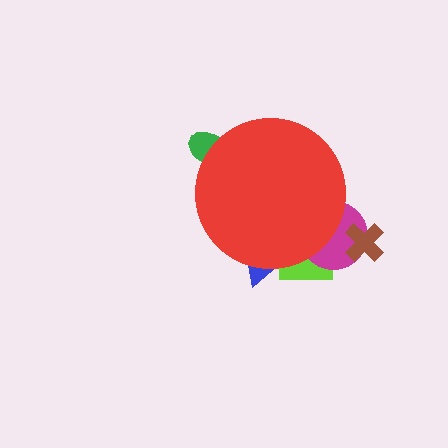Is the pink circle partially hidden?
Yes, the pink circle is partially hidden behind the red circle.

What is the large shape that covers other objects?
A red circle.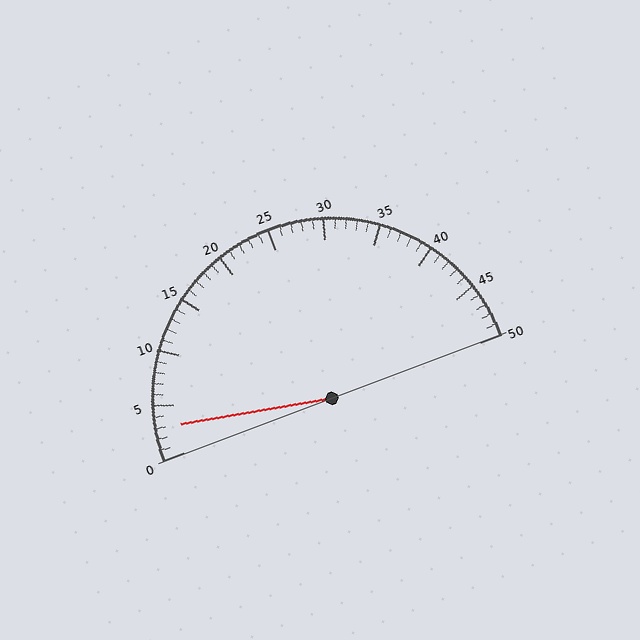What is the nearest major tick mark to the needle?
The nearest major tick mark is 5.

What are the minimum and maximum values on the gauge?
The gauge ranges from 0 to 50.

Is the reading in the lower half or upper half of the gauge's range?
The reading is in the lower half of the range (0 to 50).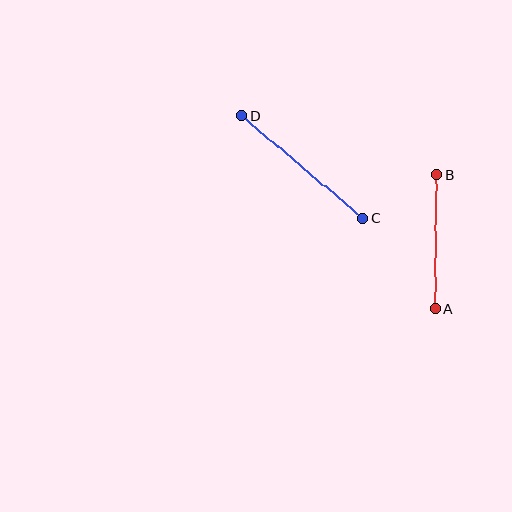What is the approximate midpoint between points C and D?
The midpoint is at approximately (302, 167) pixels.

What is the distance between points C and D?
The distance is approximately 159 pixels.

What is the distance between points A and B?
The distance is approximately 134 pixels.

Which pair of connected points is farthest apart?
Points C and D are farthest apart.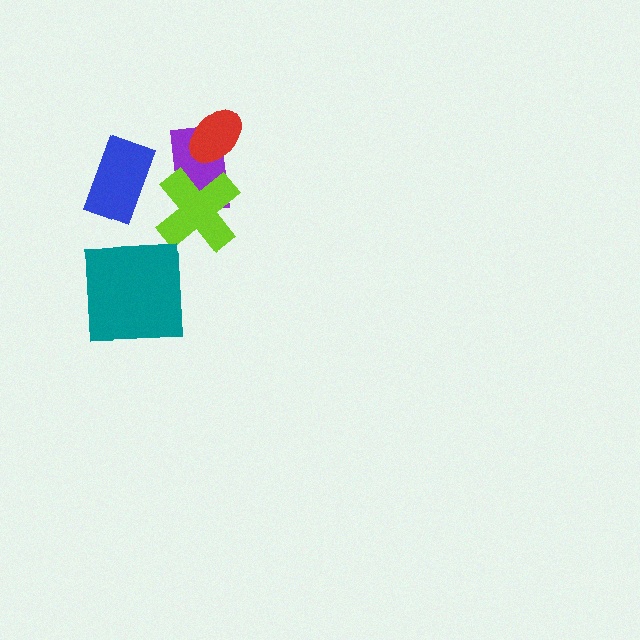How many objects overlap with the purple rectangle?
2 objects overlap with the purple rectangle.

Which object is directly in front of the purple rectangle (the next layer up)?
The lime cross is directly in front of the purple rectangle.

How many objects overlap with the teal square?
0 objects overlap with the teal square.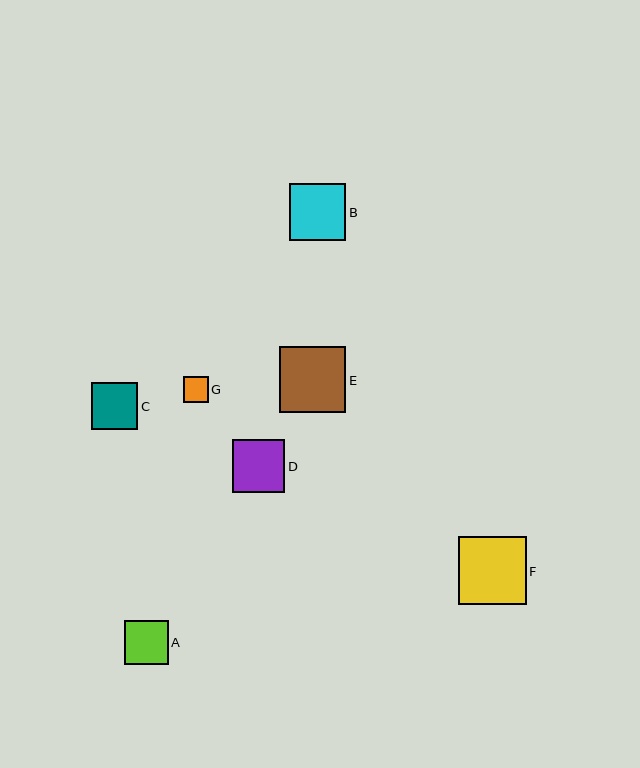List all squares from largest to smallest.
From largest to smallest: F, E, B, D, C, A, G.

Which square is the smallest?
Square G is the smallest with a size of approximately 25 pixels.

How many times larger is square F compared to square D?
Square F is approximately 1.3 times the size of square D.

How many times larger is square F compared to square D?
Square F is approximately 1.3 times the size of square D.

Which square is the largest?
Square F is the largest with a size of approximately 68 pixels.